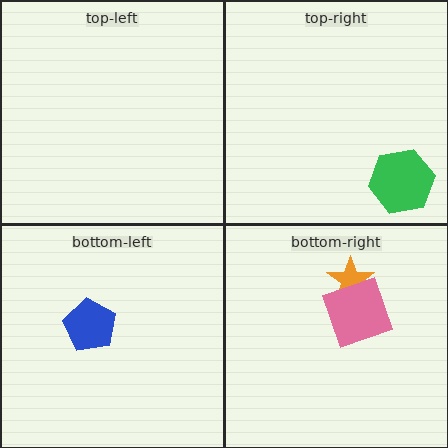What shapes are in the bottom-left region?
The blue pentagon.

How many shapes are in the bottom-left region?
1.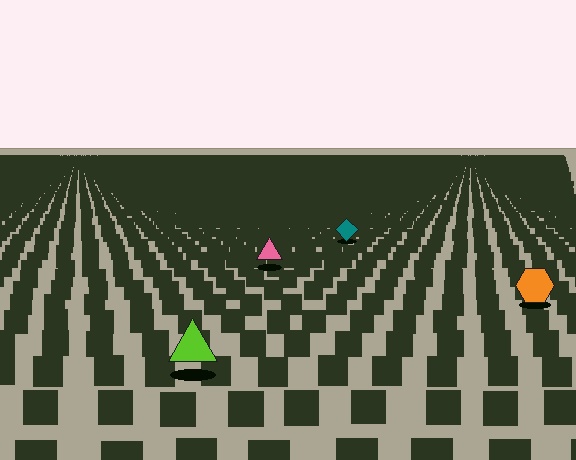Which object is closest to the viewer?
The lime triangle is closest. The texture marks near it are larger and more spread out.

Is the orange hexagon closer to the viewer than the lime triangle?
No. The lime triangle is closer — you can tell from the texture gradient: the ground texture is coarser near it.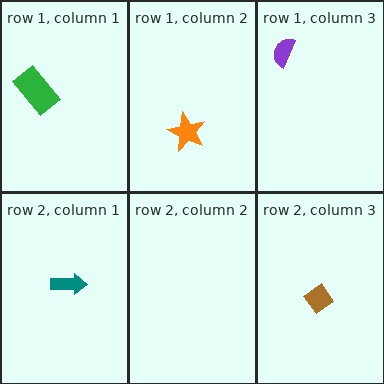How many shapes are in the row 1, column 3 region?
1.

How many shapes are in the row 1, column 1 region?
1.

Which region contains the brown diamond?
The row 2, column 3 region.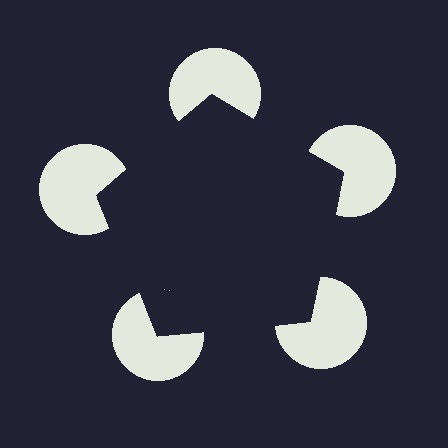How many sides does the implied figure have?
5 sides.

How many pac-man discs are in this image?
There are 5 — one at each vertex of the illusory pentagon.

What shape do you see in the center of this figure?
An illusory pentagon — its edges are inferred from the aligned wedge cuts in the pac-man discs, not physically drawn.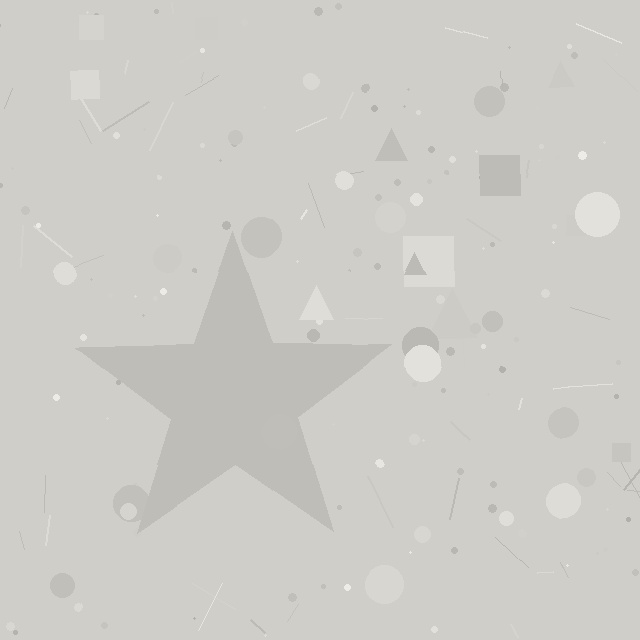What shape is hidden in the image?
A star is hidden in the image.